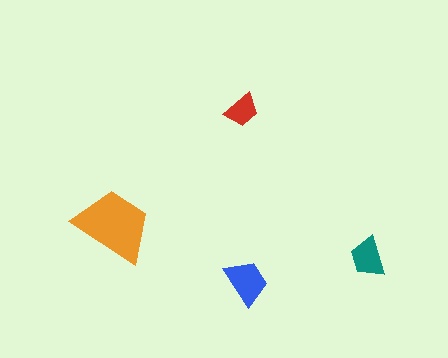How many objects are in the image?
There are 4 objects in the image.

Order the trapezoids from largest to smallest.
the orange one, the blue one, the teal one, the red one.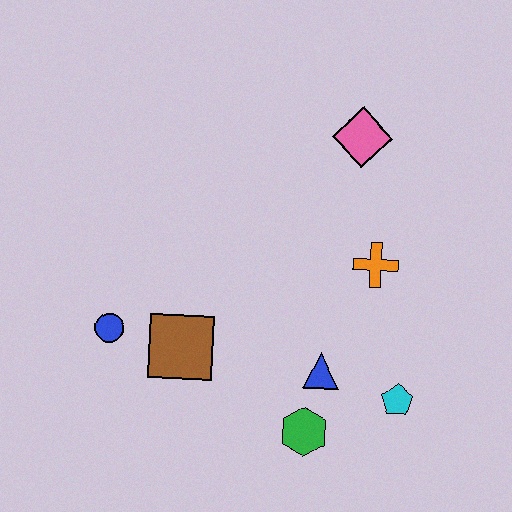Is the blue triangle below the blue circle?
Yes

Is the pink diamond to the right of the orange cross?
No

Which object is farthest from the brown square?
The pink diamond is farthest from the brown square.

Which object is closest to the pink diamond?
The orange cross is closest to the pink diamond.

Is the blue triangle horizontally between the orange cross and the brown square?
Yes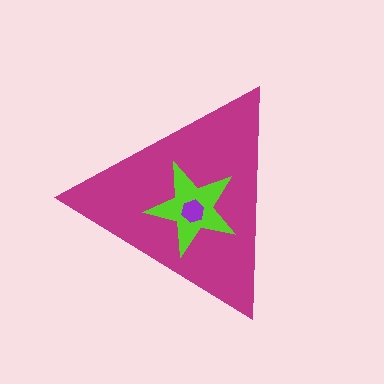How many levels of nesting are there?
3.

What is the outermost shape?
The magenta triangle.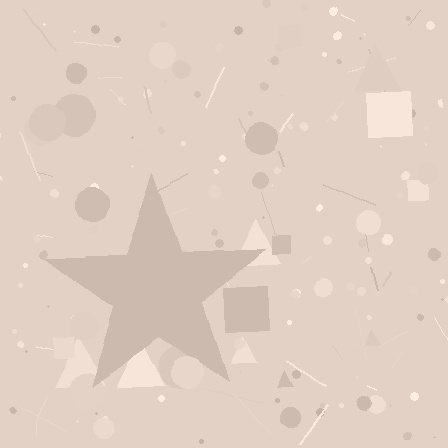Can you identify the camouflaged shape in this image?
The camouflaged shape is a star.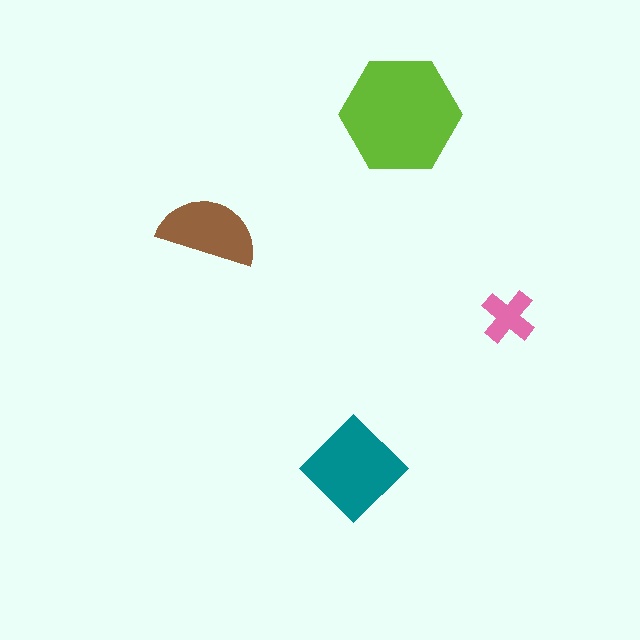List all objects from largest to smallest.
The lime hexagon, the teal diamond, the brown semicircle, the pink cross.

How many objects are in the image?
There are 4 objects in the image.